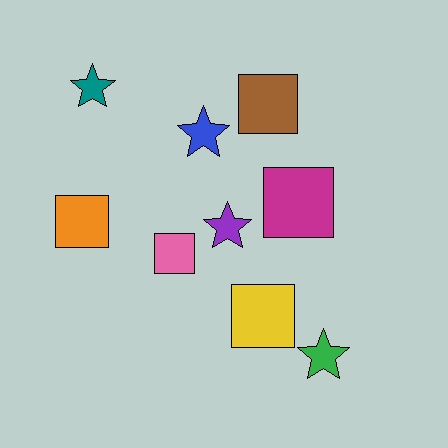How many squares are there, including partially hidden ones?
There are 5 squares.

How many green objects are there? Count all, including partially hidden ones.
There is 1 green object.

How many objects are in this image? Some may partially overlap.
There are 9 objects.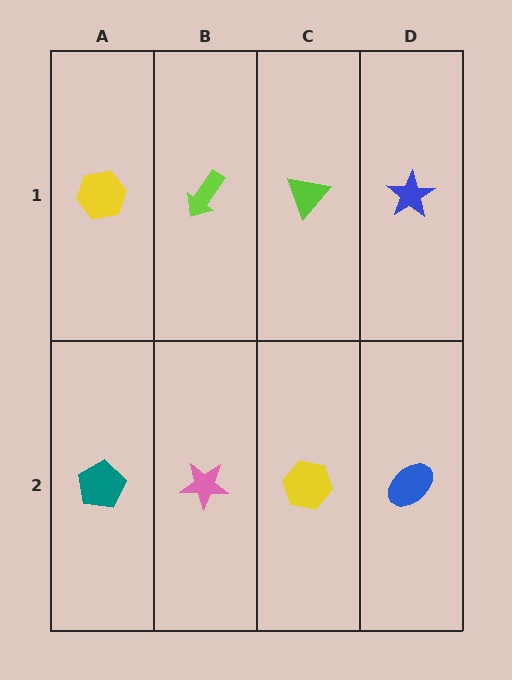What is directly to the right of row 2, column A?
A pink star.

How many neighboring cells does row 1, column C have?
3.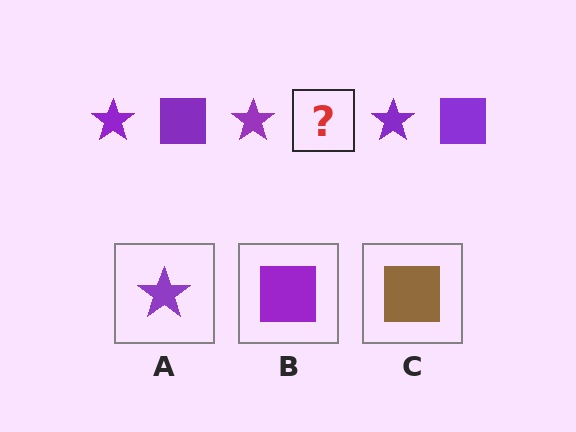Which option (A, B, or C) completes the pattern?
B.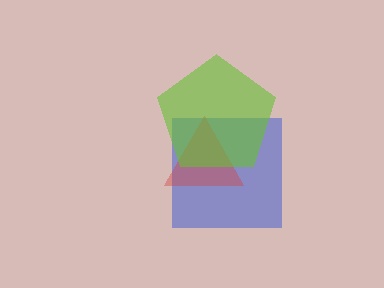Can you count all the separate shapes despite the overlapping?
Yes, there are 3 separate shapes.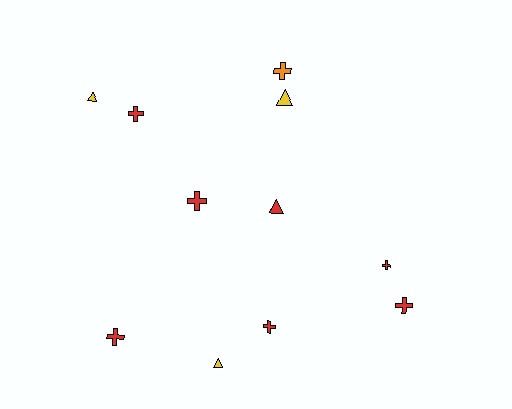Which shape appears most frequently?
Cross, with 7 objects.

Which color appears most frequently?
Red, with 7 objects.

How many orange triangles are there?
There are no orange triangles.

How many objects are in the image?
There are 11 objects.